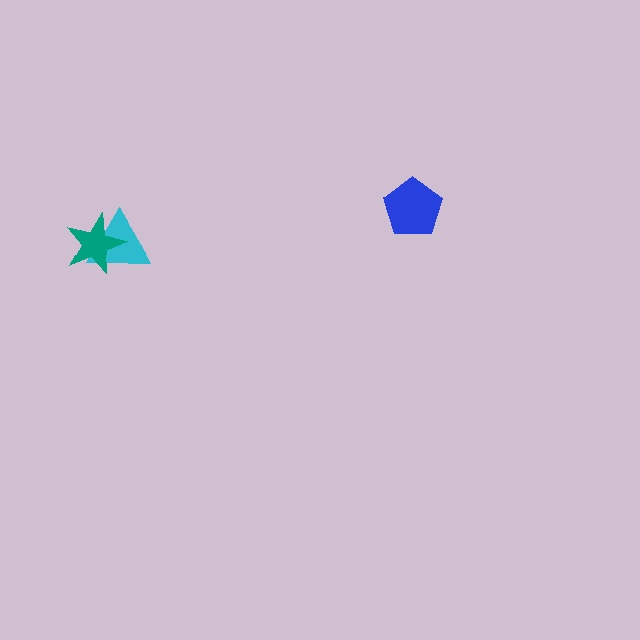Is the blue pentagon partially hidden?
No, no other shape covers it.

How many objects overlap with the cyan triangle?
1 object overlaps with the cyan triangle.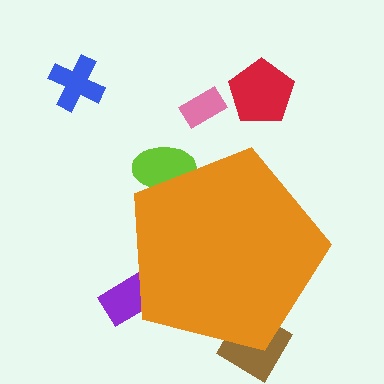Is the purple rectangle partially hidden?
Yes, the purple rectangle is partially hidden behind the orange pentagon.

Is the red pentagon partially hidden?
No, the red pentagon is fully visible.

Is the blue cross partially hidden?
No, the blue cross is fully visible.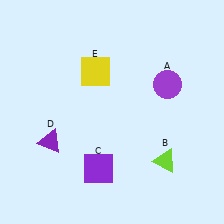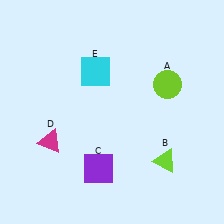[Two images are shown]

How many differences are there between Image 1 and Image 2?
There are 3 differences between the two images.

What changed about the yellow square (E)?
In Image 1, E is yellow. In Image 2, it changed to cyan.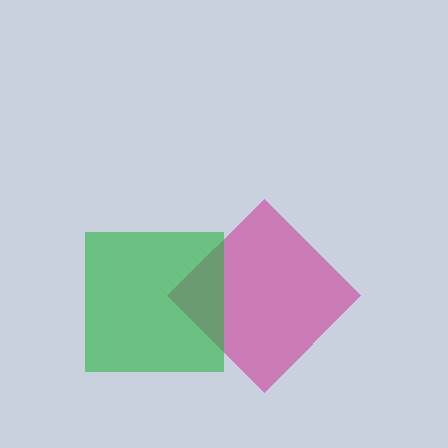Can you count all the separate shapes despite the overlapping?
Yes, there are 2 separate shapes.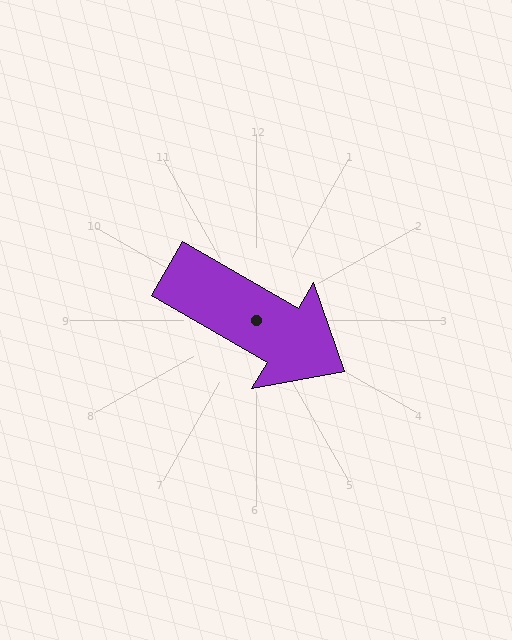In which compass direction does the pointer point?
Southeast.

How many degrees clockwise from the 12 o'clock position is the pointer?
Approximately 120 degrees.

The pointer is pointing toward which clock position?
Roughly 4 o'clock.